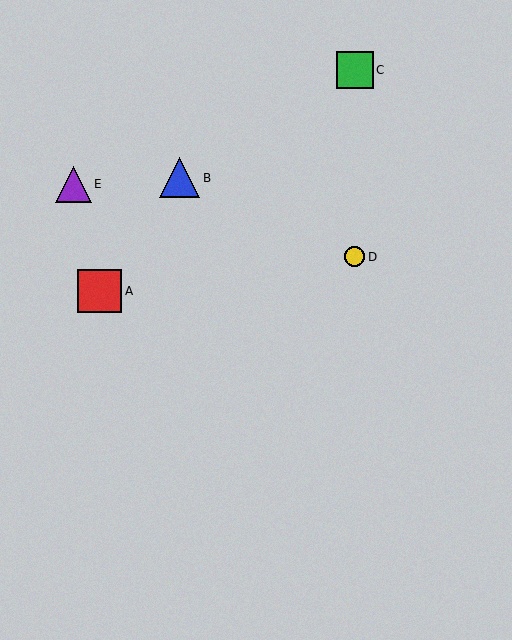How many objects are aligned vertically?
2 objects (C, D) are aligned vertically.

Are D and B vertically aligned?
No, D is at x≈355 and B is at x≈180.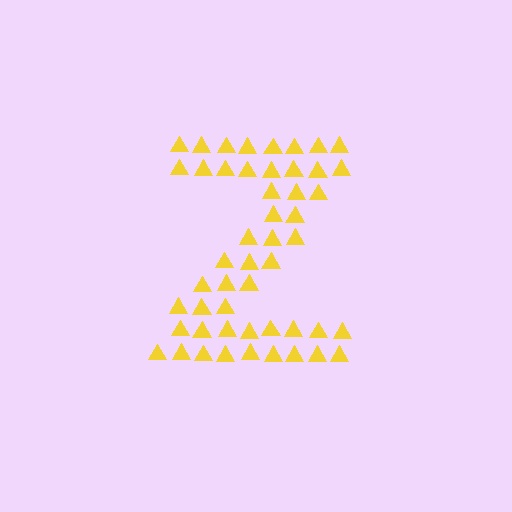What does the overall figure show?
The overall figure shows the letter Z.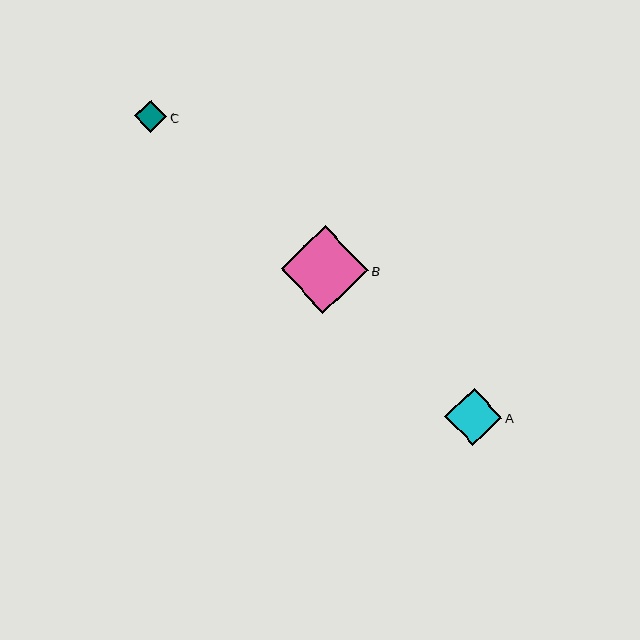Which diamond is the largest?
Diamond B is the largest with a size of approximately 87 pixels.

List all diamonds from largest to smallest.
From largest to smallest: B, A, C.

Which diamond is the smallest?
Diamond C is the smallest with a size of approximately 32 pixels.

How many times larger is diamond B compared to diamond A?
Diamond B is approximately 1.5 times the size of diamond A.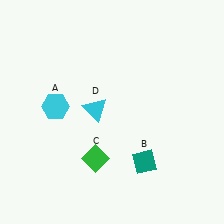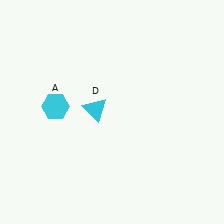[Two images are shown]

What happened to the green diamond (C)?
The green diamond (C) was removed in Image 2. It was in the bottom-left area of Image 1.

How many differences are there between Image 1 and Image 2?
There are 2 differences between the two images.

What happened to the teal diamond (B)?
The teal diamond (B) was removed in Image 2. It was in the bottom-right area of Image 1.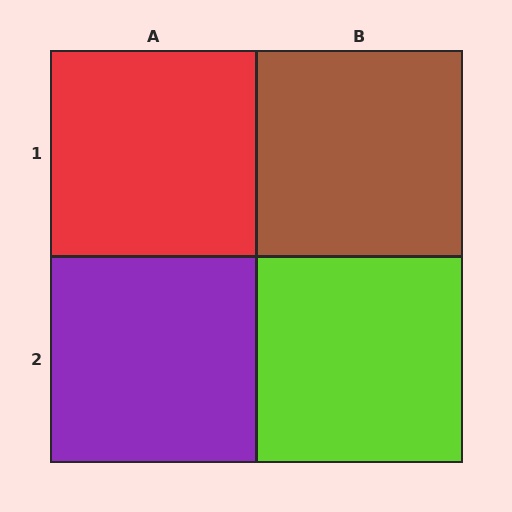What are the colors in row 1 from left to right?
Red, brown.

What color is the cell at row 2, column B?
Lime.